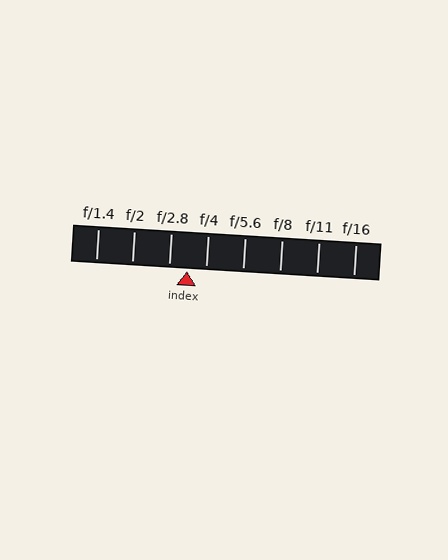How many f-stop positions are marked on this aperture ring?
There are 8 f-stop positions marked.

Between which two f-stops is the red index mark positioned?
The index mark is between f/2.8 and f/4.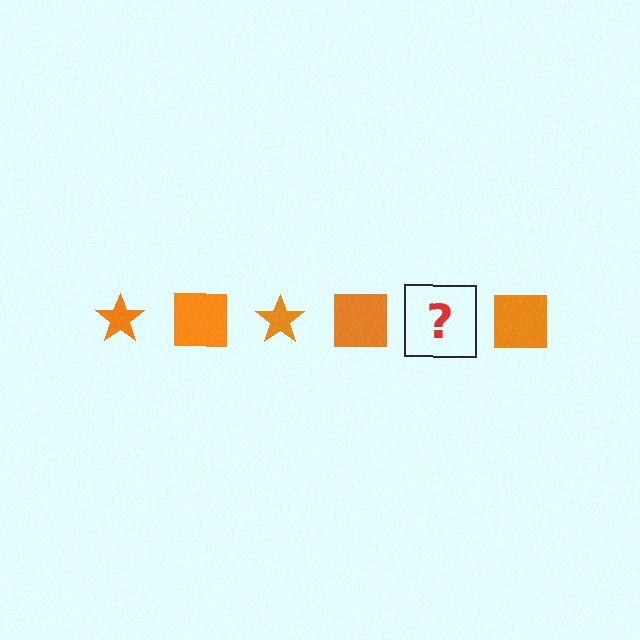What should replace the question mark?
The question mark should be replaced with an orange star.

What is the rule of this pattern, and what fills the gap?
The rule is that the pattern cycles through star, square shapes in orange. The gap should be filled with an orange star.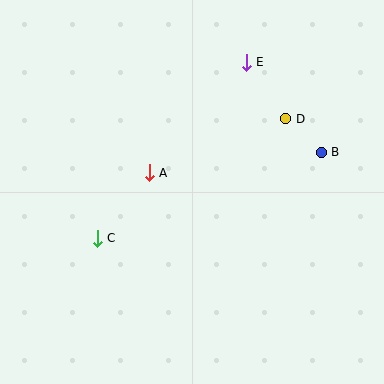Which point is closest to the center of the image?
Point A at (149, 173) is closest to the center.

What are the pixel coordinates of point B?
Point B is at (321, 152).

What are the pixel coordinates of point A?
Point A is at (149, 173).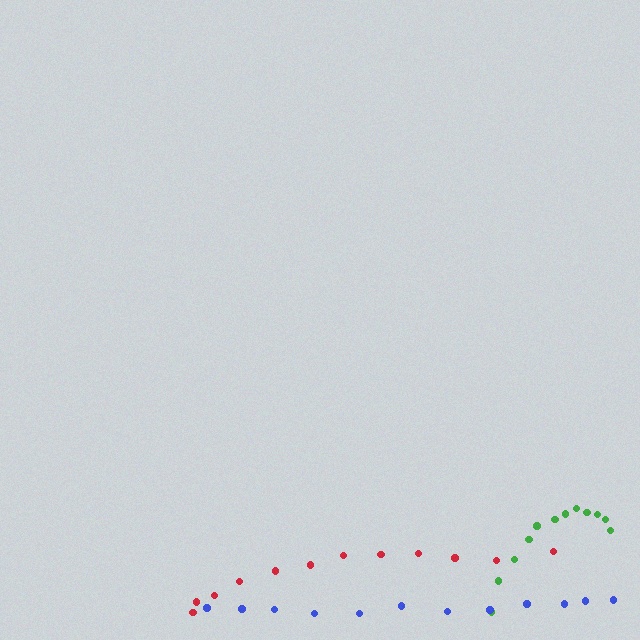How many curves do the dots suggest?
There are 3 distinct paths.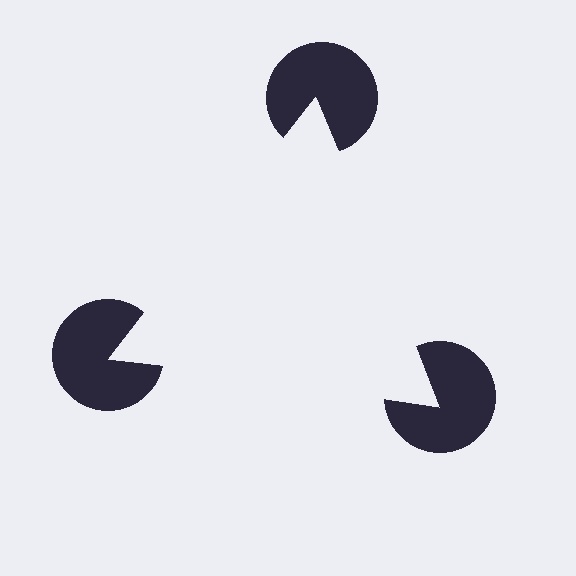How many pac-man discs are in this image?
There are 3 — one at each vertex of the illusory triangle.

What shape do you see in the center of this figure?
An illusory triangle — its edges are inferred from the aligned wedge cuts in the pac-man discs, not physically drawn.